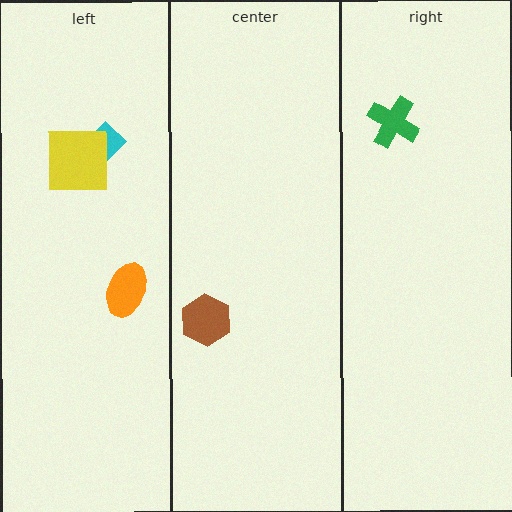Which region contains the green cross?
The right region.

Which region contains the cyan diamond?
The left region.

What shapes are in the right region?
The green cross.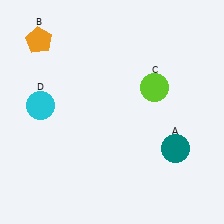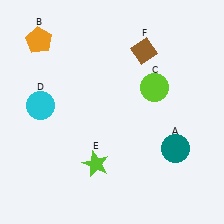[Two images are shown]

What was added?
A lime star (E), a brown diamond (F) were added in Image 2.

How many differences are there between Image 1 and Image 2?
There are 2 differences between the two images.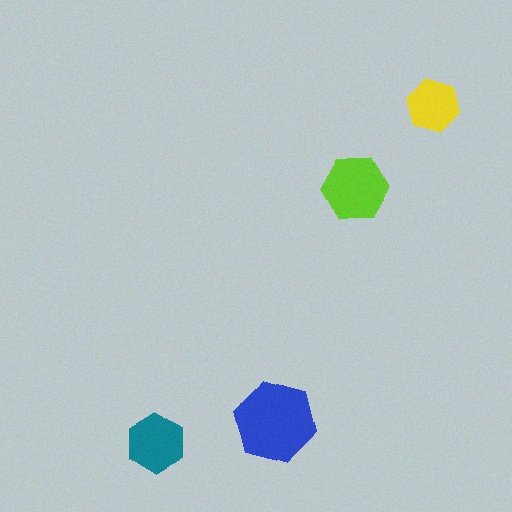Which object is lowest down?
The teal hexagon is bottommost.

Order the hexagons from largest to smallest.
the blue one, the lime one, the teal one, the yellow one.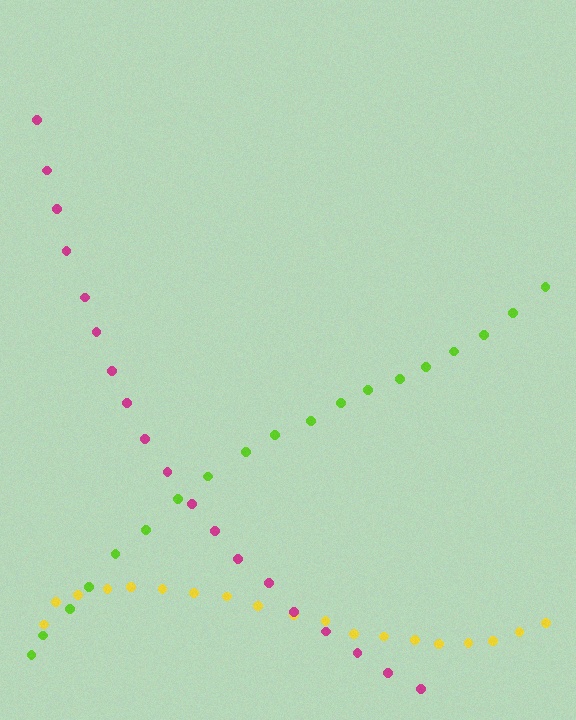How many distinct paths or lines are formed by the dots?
There are 3 distinct paths.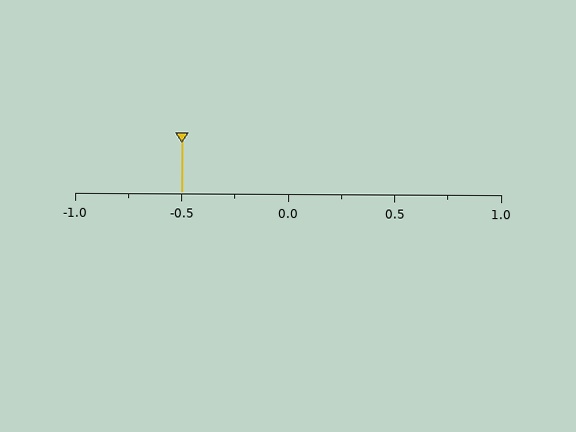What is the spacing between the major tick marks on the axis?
The major ticks are spaced 0.5 apart.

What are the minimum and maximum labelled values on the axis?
The axis runs from -1.0 to 1.0.